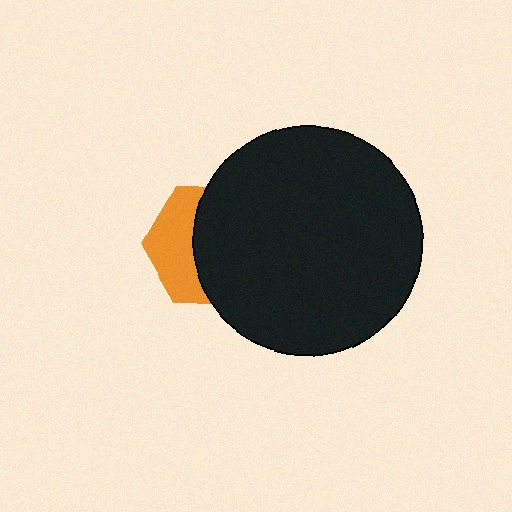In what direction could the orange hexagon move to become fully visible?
The orange hexagon could move left. That would shift it out from behind the black circle entirely.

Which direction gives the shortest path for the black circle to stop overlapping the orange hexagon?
Moving right gives the shortest separation.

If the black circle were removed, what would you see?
You would see the complete orange hexagon.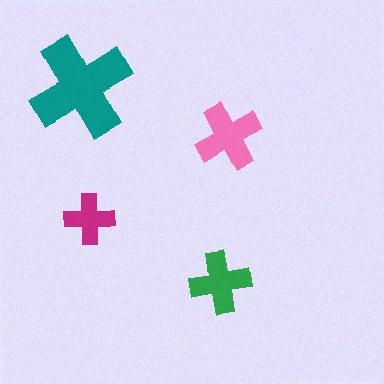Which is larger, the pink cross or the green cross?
The pink one.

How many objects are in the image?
There are 4 objects in the image.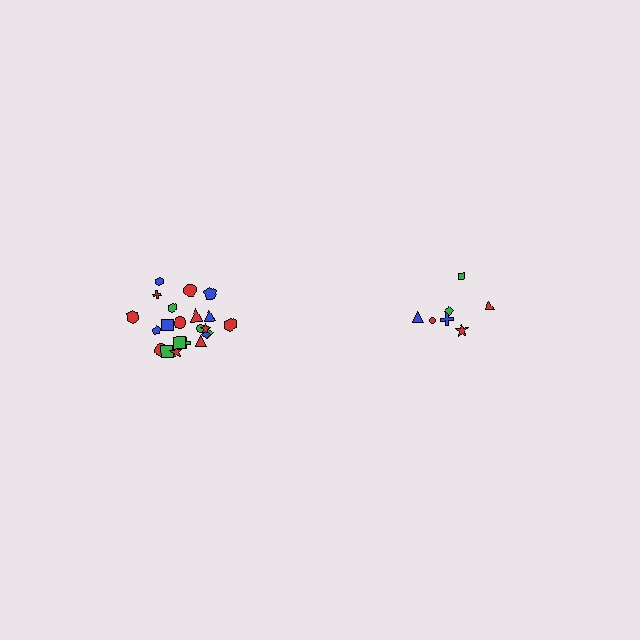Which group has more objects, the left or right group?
The left group.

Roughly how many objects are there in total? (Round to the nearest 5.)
Roughly 30 objects in total.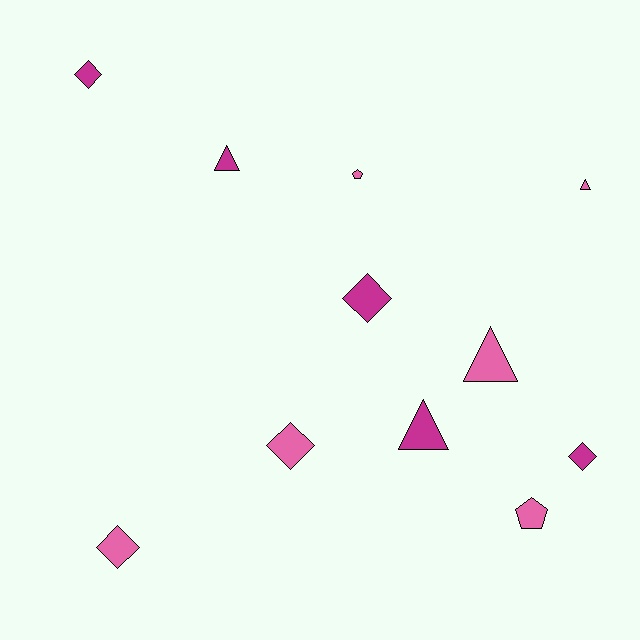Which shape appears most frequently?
Diamond, with 5 objects.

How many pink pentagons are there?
There are 2 pink pentagons.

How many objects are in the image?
There are 11 objects.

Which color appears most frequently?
Pink, with 6 objects.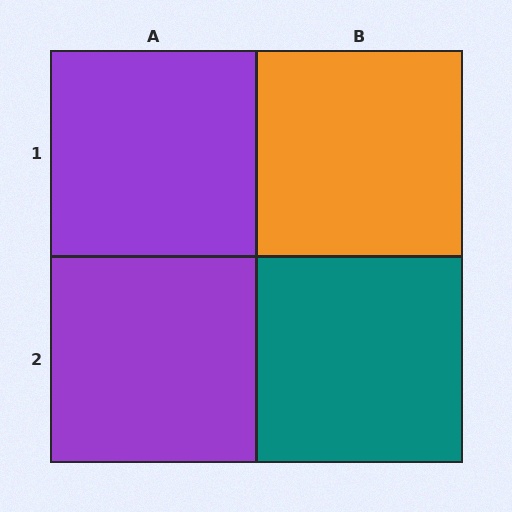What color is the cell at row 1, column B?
Orange.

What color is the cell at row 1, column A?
Purple.